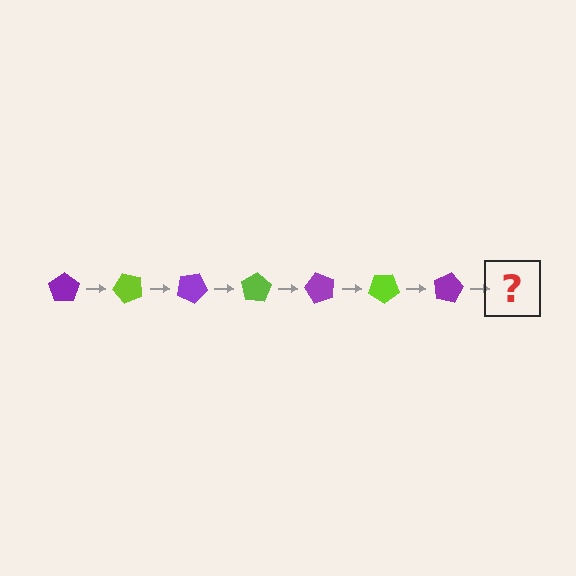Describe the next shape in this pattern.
It should be a lime pentagon, rotated 350 degrees from the start.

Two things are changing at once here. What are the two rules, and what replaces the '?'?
The two rules are that it rotates 50 degrees each step and the color cycles through purple and lime. The '?' should be a lime pentagon, rotated 350 degrees from the start.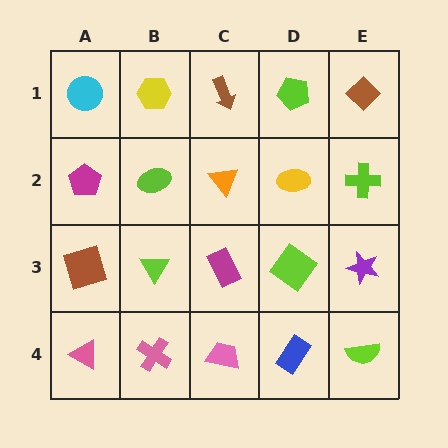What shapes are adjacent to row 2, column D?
A lime pentagon (row 1, column D), a lime diamond (row 3, column D), an orange triangle (row 2, column C), a lime cross (row 2, column E).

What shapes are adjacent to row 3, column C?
An orange triangle (row 2, column C), a pink trapezoid (row 4, column C), a lime triangle (row 3, column B), a lime diamond (row 3, column D).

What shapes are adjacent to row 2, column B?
A yellow hexagon (row 1, column B), a lime triangle (row 3, column B), a magenta pentagon (row 2, column A), an orange triangle (row 2, column C).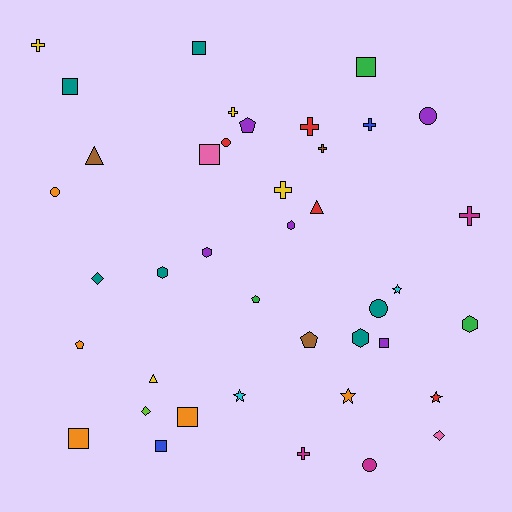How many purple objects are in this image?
There are 5 purple objects.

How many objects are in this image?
There are 40 objects.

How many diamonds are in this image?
There are 3 diamonds.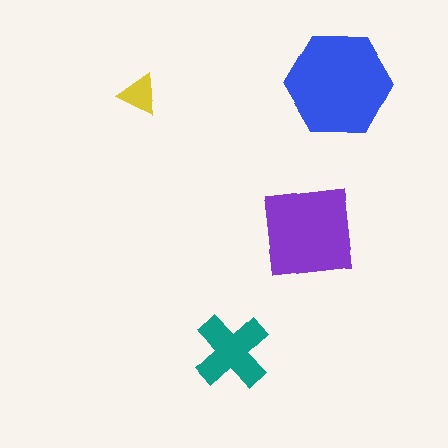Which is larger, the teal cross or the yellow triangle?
The teal cross.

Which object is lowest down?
The teal cross is bottommost.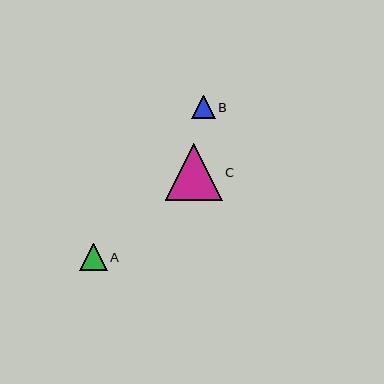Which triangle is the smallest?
Triangle B is the smallest with a size of approximately 24 pixels.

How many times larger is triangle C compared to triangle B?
Triangle C is approximately 2.4 times the size of triangle B.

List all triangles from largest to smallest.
From largest to smallest: C, A, B.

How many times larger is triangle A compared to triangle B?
Triangle A is approximately 1.2 times the size of triangle B.